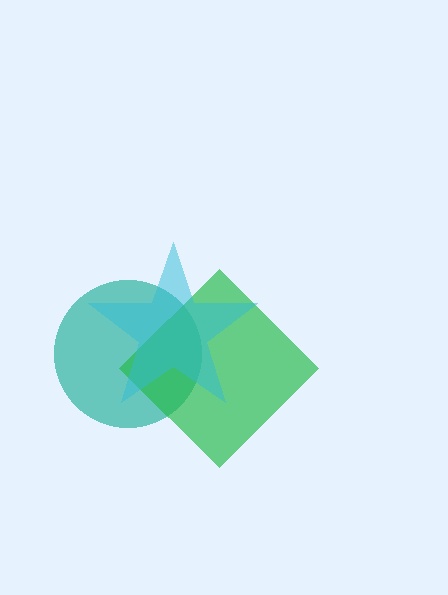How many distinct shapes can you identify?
There are 3 distinct shapes: a teal circle, a green diamond, a cyan star.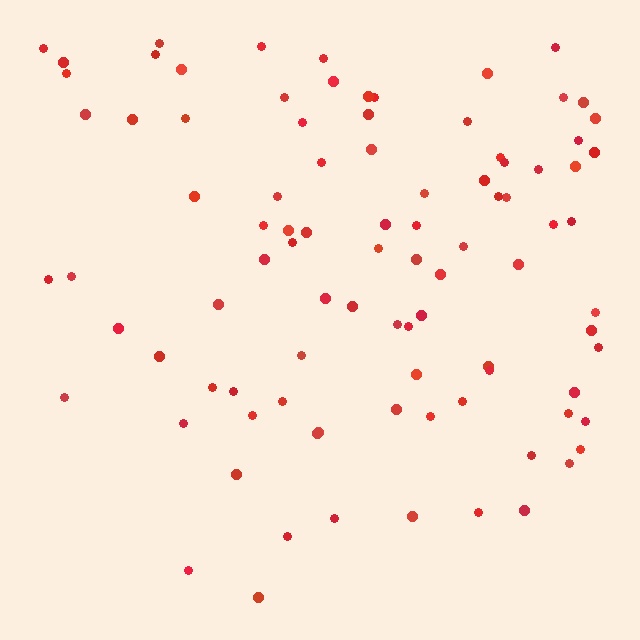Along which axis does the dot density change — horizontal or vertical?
Vertical.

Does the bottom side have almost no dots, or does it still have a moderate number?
Still a moderate number, just noticeably fewer than the top.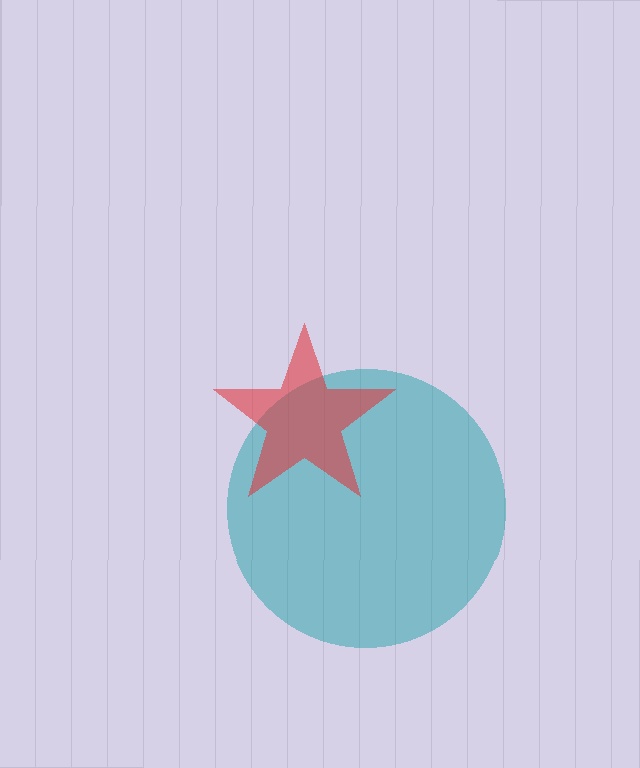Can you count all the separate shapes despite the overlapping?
Yes, there are 2 separate shapes.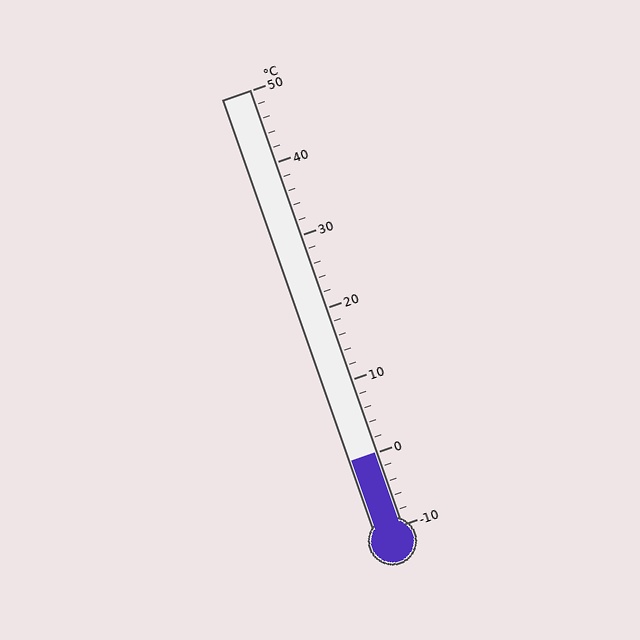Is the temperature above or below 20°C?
The temperature is below 20°C.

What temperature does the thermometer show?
The thermometer shows approximately 0°C.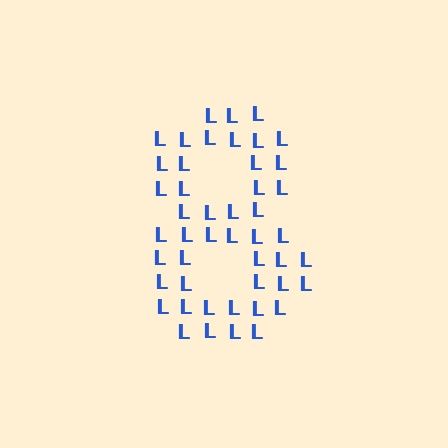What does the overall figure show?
The overall figure shows the digit 8.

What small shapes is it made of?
It is made of small letter L's.